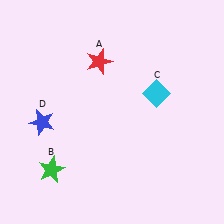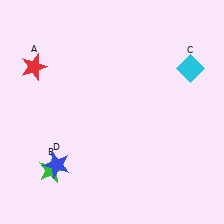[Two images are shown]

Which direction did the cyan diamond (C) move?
The cyan diamond (C) moved right.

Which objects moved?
The objects that moved are: the red star (A), the cyan diamond (C), the blue star (D).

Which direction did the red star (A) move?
The red star (A) moved left.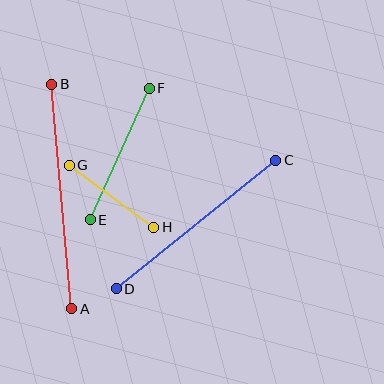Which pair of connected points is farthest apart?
Points A and B are farthest apart.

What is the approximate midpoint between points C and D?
The midpoint is at approximately (196, 224) pixels.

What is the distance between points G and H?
The distance is approximately 105 pixels.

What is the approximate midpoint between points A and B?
The midpoint is at approximately (62, 196) pixels.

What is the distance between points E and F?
The distance is approximately 144 pixels.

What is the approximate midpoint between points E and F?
The midpoint is at approximately (120, 154) pixels.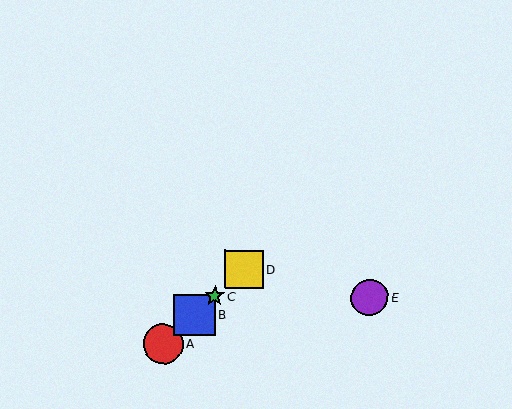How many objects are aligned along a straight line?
4 objects (A, B, C, D) are aligned along a straight line.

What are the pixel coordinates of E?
Object E is at (370, 297).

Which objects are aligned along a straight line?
Objects A, B, C, D are aligned along a straight line.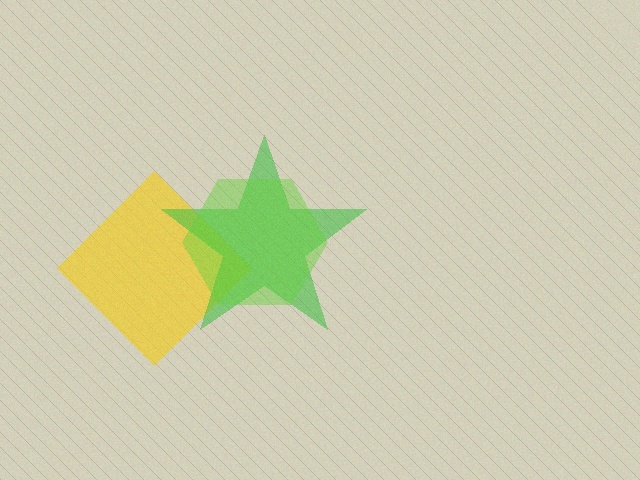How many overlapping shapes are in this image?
There are 3 overlapping shapes in the image.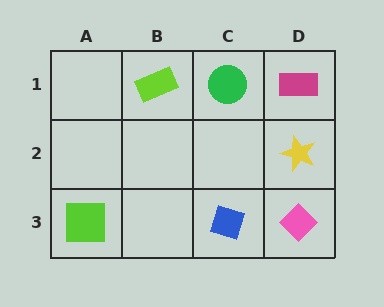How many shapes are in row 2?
1 shape.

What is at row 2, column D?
A yellow star.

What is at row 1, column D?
A magenta rectangle.